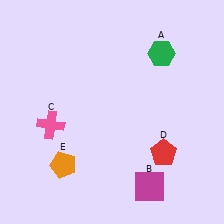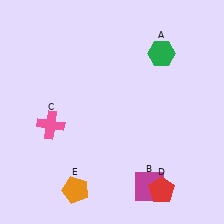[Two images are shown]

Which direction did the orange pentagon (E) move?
The orange pentagon (E) moved down.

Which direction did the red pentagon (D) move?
The red pentagon (D) moved down.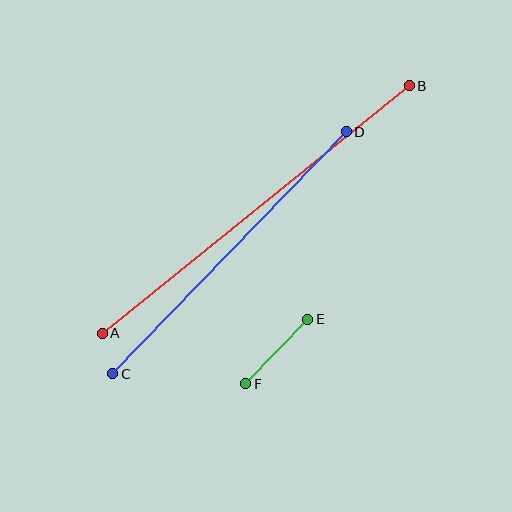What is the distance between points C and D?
The distance is approximately 336 pixels.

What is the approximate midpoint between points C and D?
The midpoint is at approximately (230, 253) pixels.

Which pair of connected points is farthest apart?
Points A and B are farthest apart.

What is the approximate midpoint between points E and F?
The midpoint is at approximately (277, 351) pixels.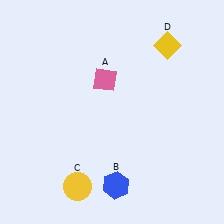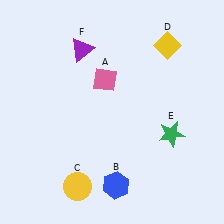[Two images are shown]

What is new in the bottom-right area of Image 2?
A green star (E) was added in the bottom-right area of Image 2.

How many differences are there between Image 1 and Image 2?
There are 2 differences between the two images.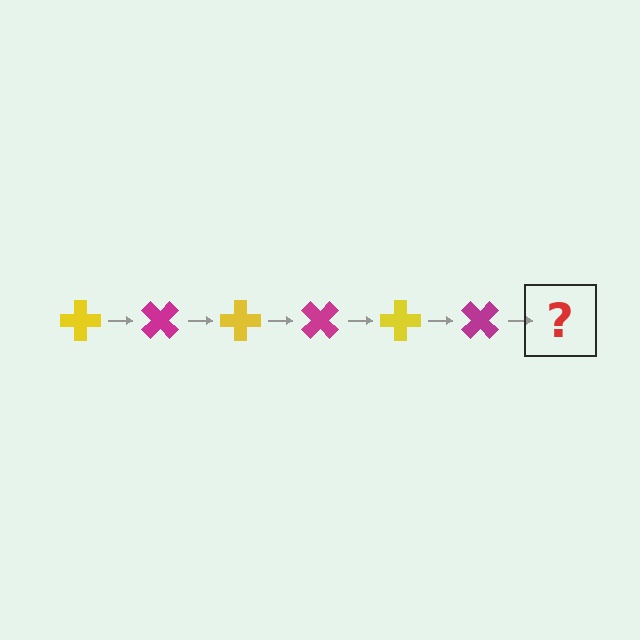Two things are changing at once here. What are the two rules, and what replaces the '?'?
The two rules are that it rotates 45 degrees each step and the color cycles through yellow and magenta. The '?' should be a yellow cross, rotated 270 degrees from the start.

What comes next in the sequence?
The next element should be a yellow cross, rotated 270 degrees from the start.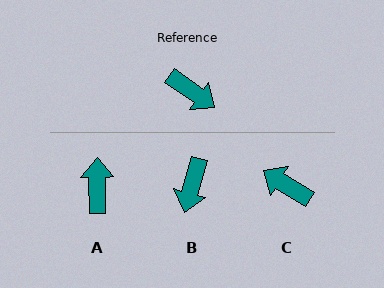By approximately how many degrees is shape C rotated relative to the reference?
Approximately 177 degrees clockwise.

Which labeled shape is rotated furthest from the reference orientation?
C, about 177 degrees away.